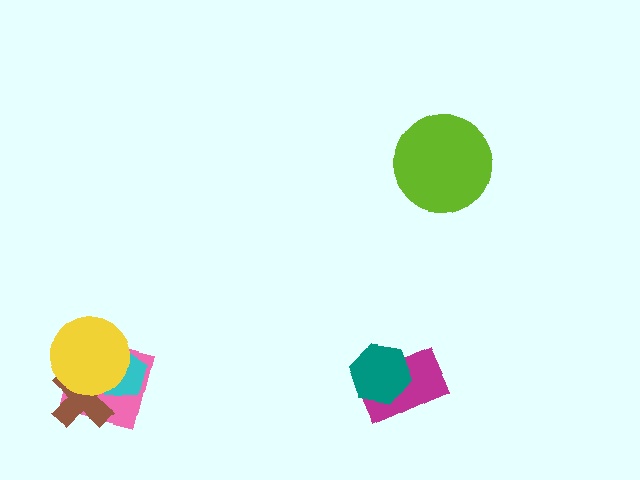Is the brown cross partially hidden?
Yes, it is partially covered by another shape.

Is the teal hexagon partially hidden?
No, no other shape covers it.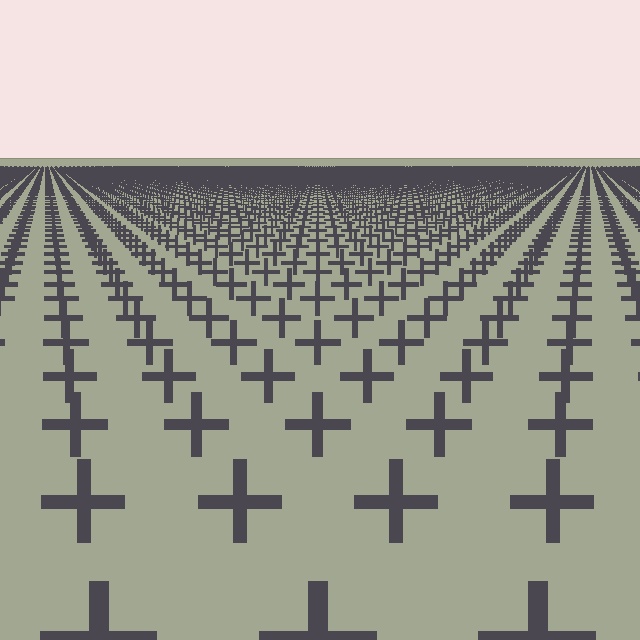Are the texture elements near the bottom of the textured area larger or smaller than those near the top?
Larger. Near the bottom, elements are closer to the viewer and appear at a bigger on-screen size.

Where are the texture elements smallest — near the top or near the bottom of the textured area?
Near the top.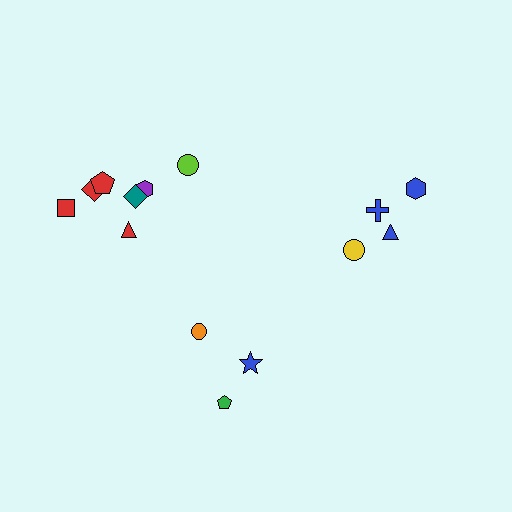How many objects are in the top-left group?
There are 7 objects.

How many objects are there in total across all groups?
There are 14 objects.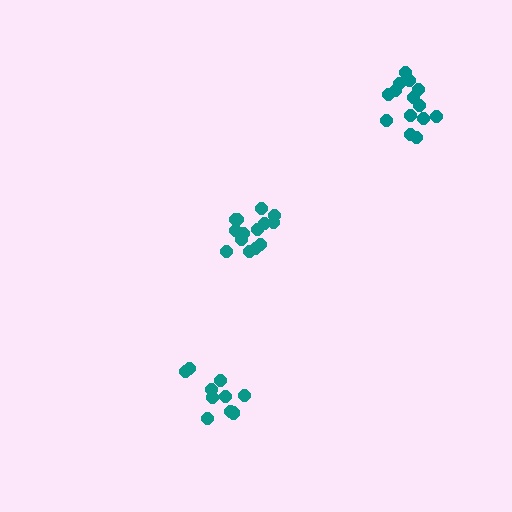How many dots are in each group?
Group 1: 14 dots, Group 2: 10 dots, Group 3: 14 dots (38 total).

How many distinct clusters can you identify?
There are 3 distinct clusters.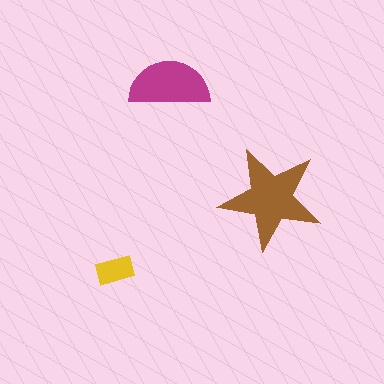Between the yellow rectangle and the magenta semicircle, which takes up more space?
The magenta semicircle.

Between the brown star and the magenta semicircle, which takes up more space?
The brown star.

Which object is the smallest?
The yellow rectangle.